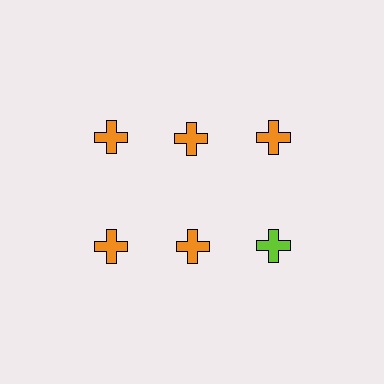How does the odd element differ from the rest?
It has a different color: lime instead of orange.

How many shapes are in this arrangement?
There are 6 shapes arranged in a grid pattern.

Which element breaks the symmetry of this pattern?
The lime cross in the second row, center column breaks the symmetry. All other shapes are orange crosses.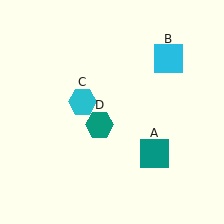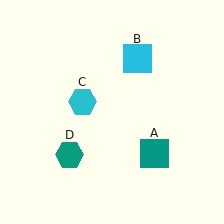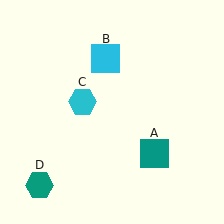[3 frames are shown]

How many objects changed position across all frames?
2 objects changed position: cyan square (object B), teal hexagon (object D).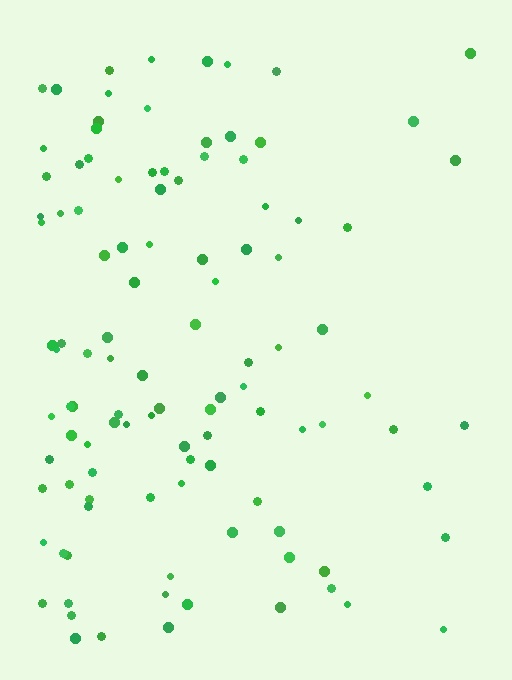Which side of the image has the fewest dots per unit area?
The right.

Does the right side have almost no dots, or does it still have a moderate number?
Still a moderate number, just noticeably fewer than the left.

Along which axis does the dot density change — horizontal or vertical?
Horizontal.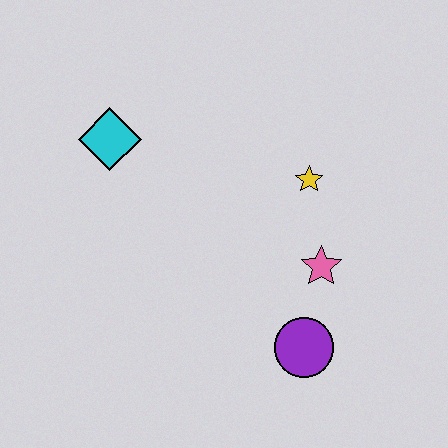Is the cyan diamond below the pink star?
No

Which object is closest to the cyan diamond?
The yellow star is closest to the cyan diamond.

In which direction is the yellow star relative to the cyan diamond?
The yellow star is to the right of the cyan diamond.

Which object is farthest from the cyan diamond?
The purple circle is farthest from the cyan diamond.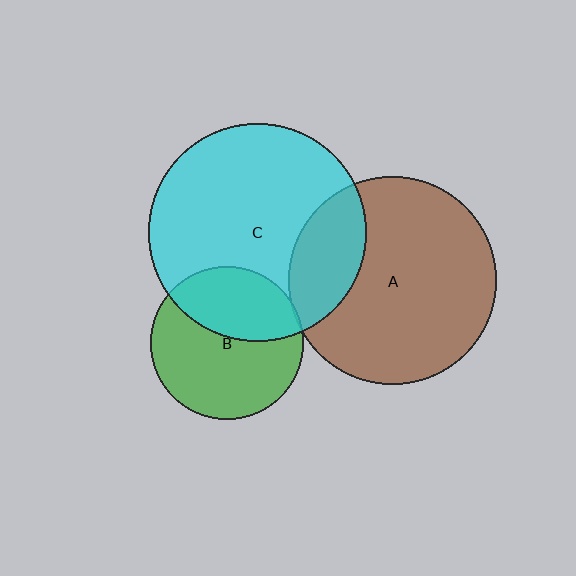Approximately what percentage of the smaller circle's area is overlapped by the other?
Approximately 40%.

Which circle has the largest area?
Circle C (cyan).